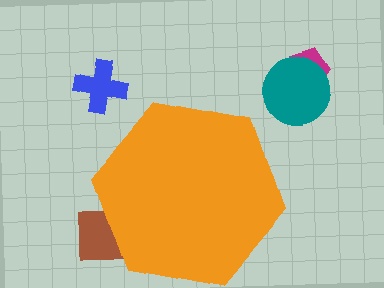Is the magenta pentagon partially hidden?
No, the magenta pentagon is fully visible.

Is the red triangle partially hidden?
Yes, the red triangle is partially hidden behind the orange hexagon.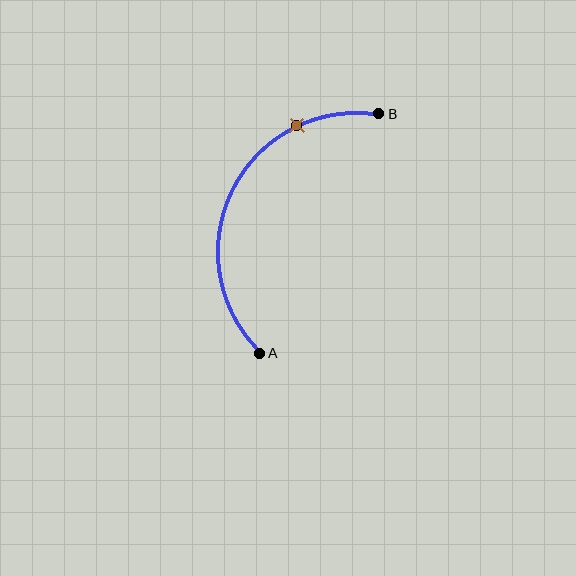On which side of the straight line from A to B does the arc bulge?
The arc bulges to the left of the straight line connecting A and B.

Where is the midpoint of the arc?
The arc midpoint is the point on the curve farthest from the straight line joining A and B. It sits to the left of that line.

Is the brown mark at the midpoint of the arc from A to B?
No. The brown mark lies on the arc but is closer to endpoint B. The arc midpoint would be at the point on the curve equidistant along the arc from both A and B.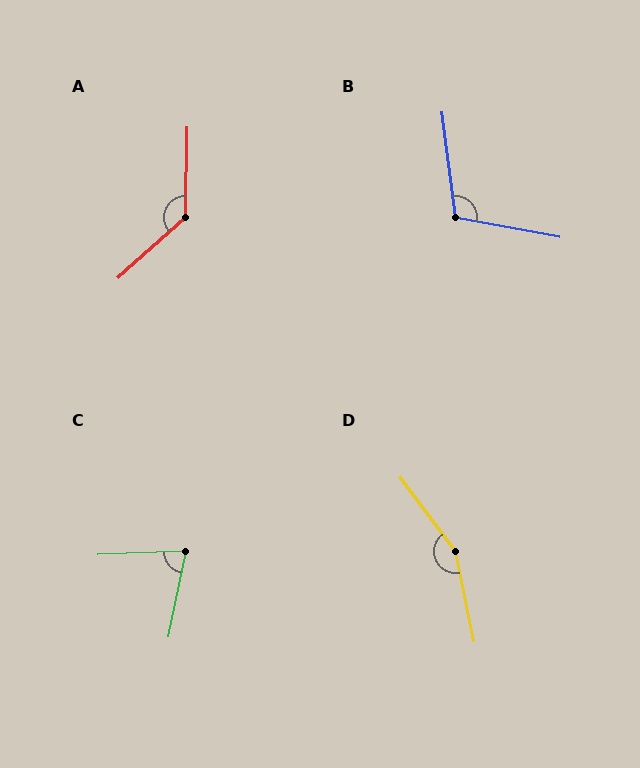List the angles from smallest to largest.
C (76°), B (108°), A (133°), D (155°).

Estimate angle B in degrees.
Approximately 108 degrees.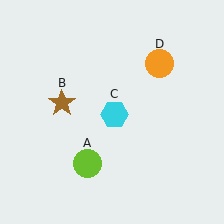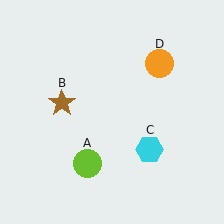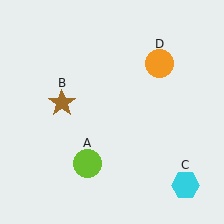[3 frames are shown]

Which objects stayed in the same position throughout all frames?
Lime circle (object A) and brown star (object B) and orange circle (object D) remained stationary.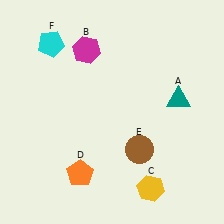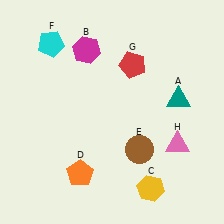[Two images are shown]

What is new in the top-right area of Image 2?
A red pentagon (G) was added in the top-right area of Image 2.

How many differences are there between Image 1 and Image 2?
There are 2 differences between the two images.